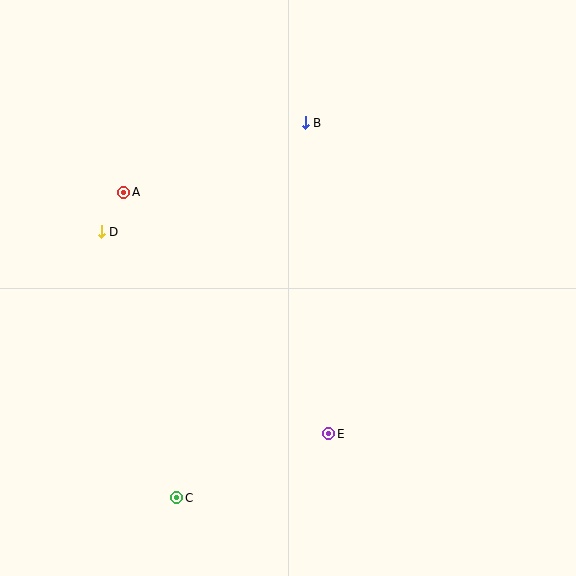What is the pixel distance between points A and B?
The distance between A and B is 195 pixels.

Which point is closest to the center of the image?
Point E at (329, 434) is closest to the center.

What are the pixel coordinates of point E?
Point E is at (329, 434).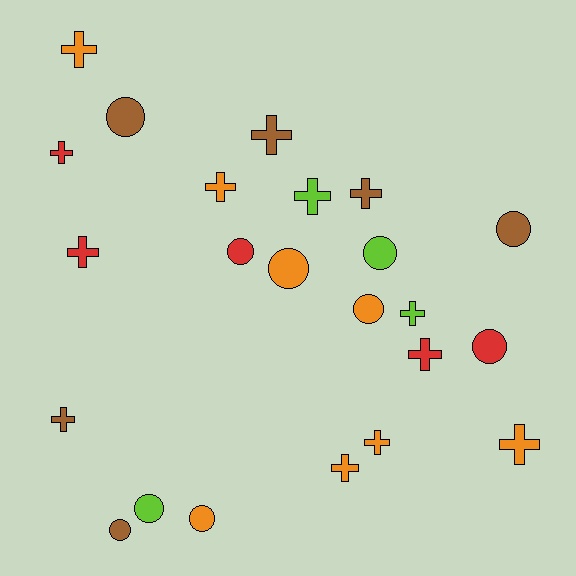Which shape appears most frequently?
Cross, with 13 objects.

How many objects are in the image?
There are 23 objects.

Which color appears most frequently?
Orange, with 8 objects.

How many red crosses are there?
There are 3 red crosses.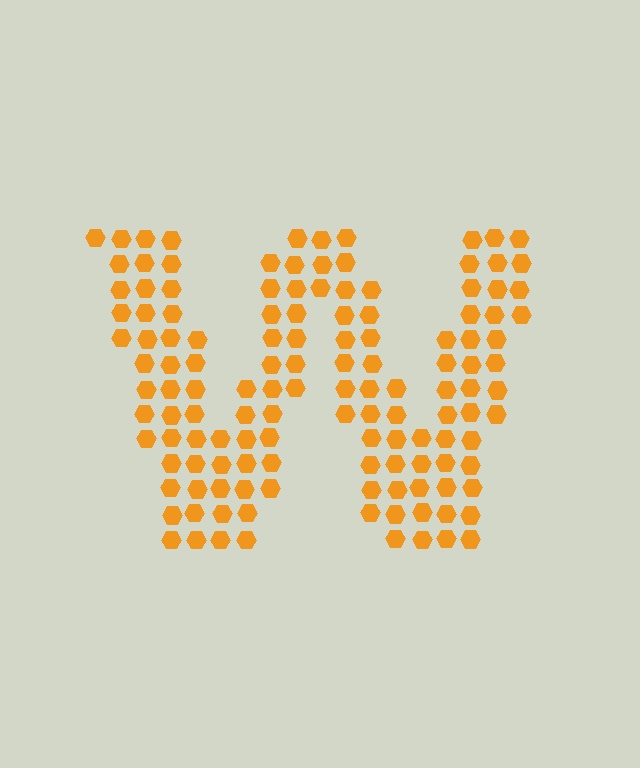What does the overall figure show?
The overall figure shows the letter W.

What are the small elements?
The small elements are hexagons.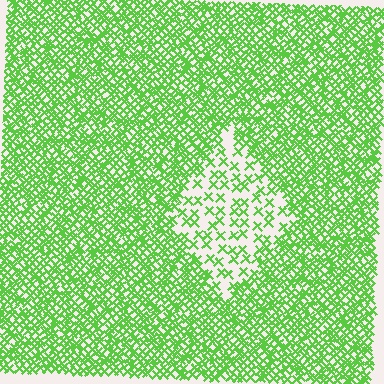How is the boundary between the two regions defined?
The boundary is defined by a change in element density (approximately 2.7x ratio). All elements are the same color, size, and shape.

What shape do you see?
I see a diamond.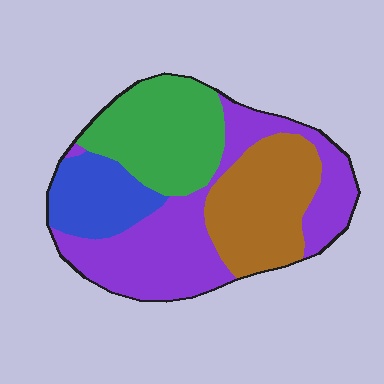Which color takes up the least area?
Blue, at roughly 15%.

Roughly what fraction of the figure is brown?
Brown covers around 25% of the figure.